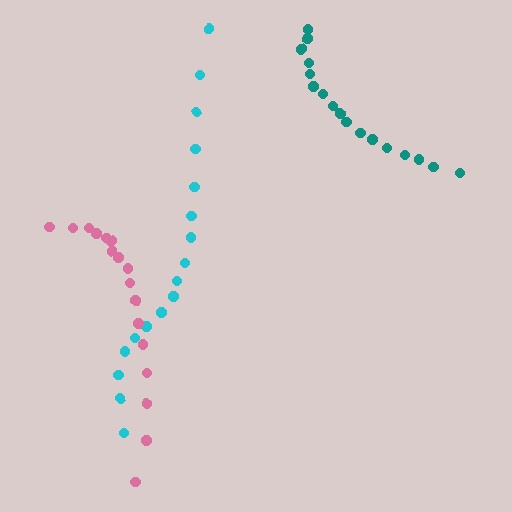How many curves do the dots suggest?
There are 3 distinct paths.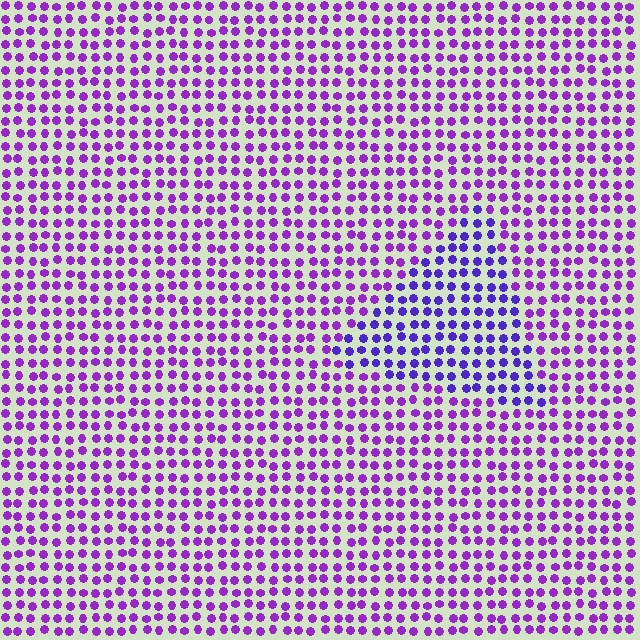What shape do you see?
I see a triangle.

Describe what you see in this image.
The image is filled with small purple elements in a uniform arrangement. A triangle-shaped region is visible where the elements are tinted to a slightly different hue, forming a subtle color boundary.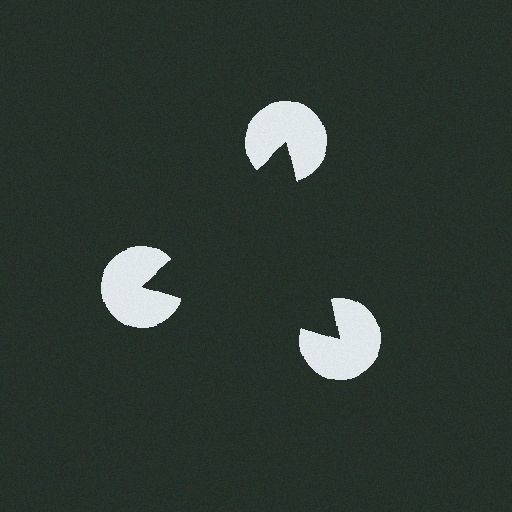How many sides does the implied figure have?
3 sides.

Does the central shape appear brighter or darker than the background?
It typically appears slightly darker than the background, even though no actual brightness change is drawn.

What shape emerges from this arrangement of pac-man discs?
An illusory triangle — its edges are inferred from the aligned wedge cuts in the pac-man discs, not physically drawn.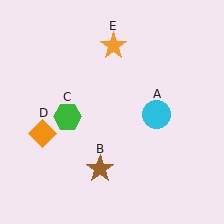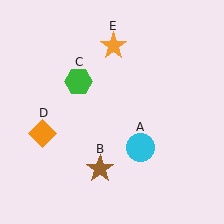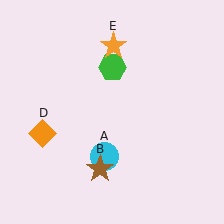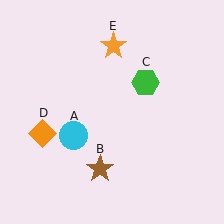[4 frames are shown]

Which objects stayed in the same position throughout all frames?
Brown star (object B) and orange diamond (object D) and orange star (object E) remained stationary.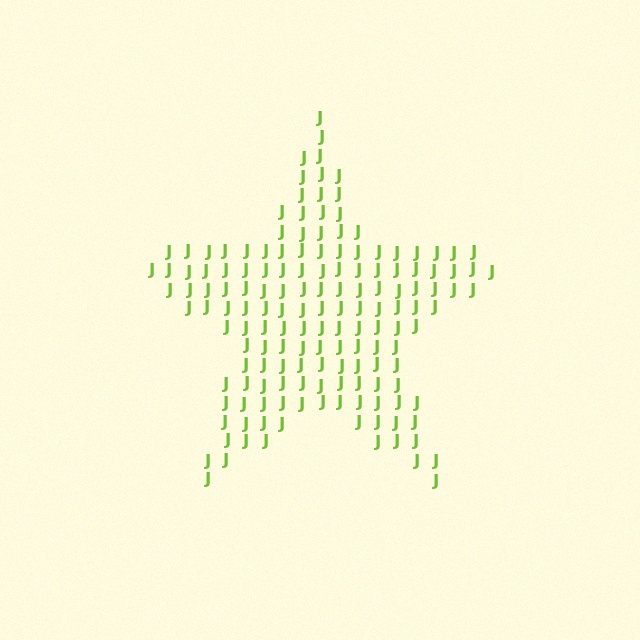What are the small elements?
The small elements are letter J's.